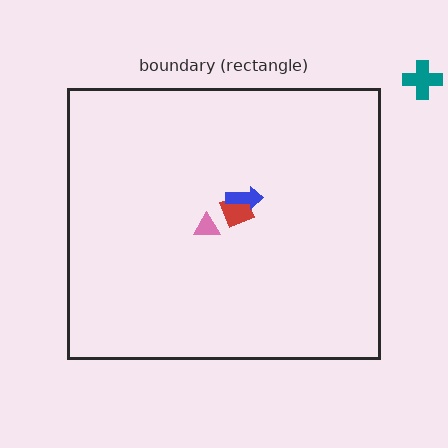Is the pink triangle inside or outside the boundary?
Inside.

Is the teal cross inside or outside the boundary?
Outside.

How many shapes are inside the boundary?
3 inside, 1 outside.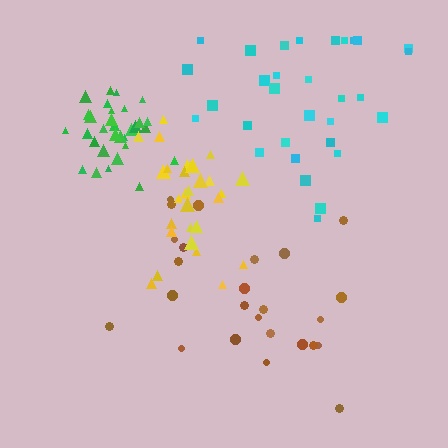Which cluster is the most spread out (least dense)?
Brown.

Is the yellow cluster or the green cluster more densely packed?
Green.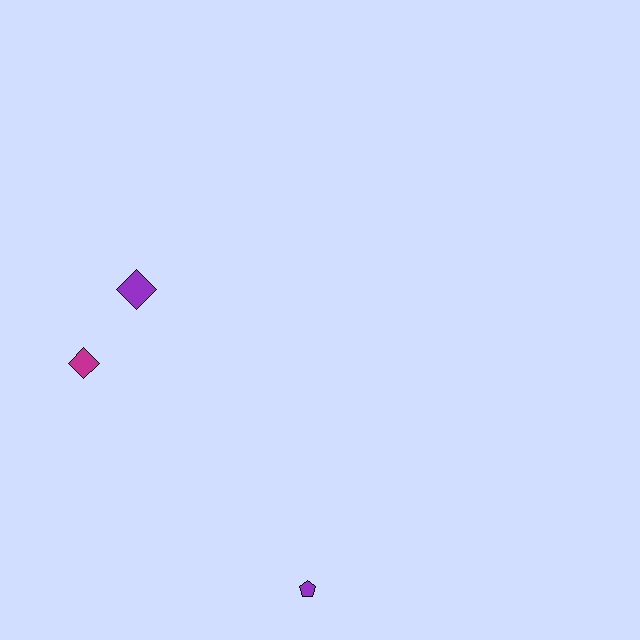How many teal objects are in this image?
There are no teal objects.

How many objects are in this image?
There are 3 objects.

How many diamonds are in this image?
There are 2 diamonds.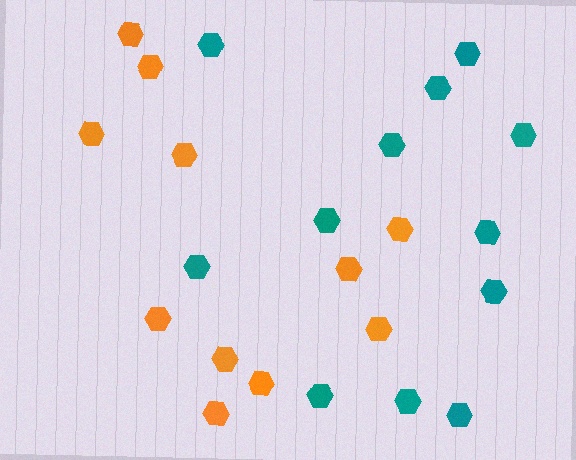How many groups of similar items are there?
There are 2 groups: one group of orange hexagons (11) and one group of teal hexagons (12).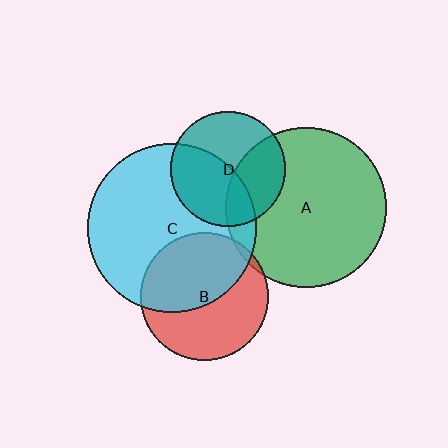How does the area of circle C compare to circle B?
Approximately 1.8 times.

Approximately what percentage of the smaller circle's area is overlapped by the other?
Approximately 35%.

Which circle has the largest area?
Circle C (cyan).